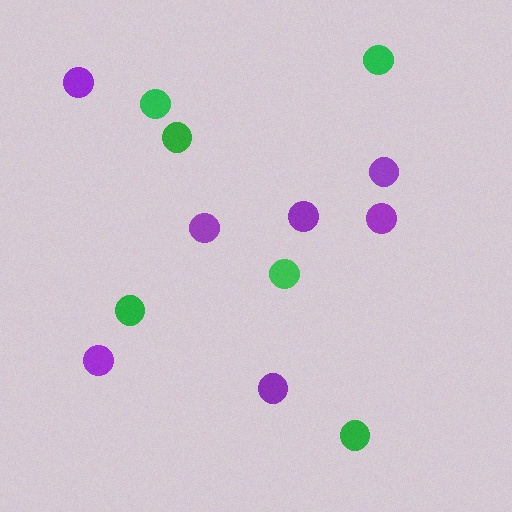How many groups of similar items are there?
There are 2 groups: one group of green circles (6) and one group of purple circles (7).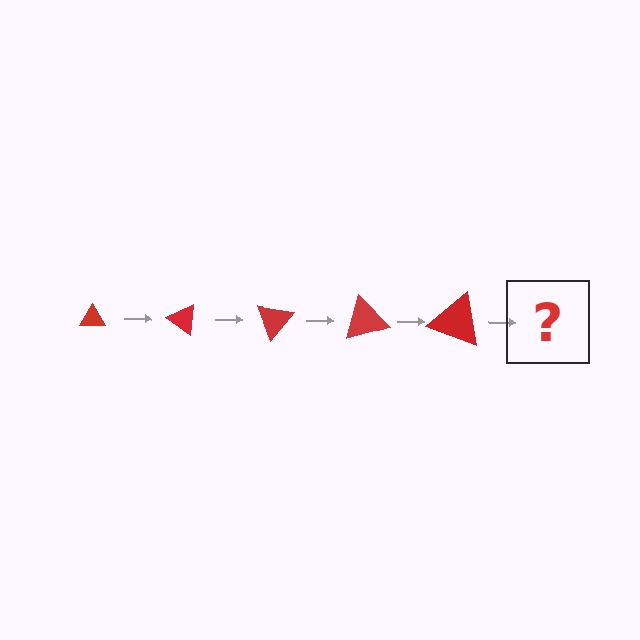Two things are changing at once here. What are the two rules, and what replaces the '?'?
The two rules are that the triangle grows larger each step and it rotates 35 degrees each step. The '?' should be a triangle, larger than the previous one and rotated 175 degrees from the start.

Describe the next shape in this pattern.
It should be a triangle, larger than the previous one and rotated 175 degrees from the start.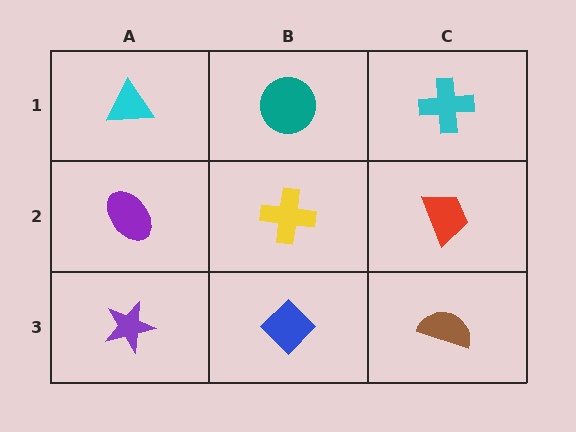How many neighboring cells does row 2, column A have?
3.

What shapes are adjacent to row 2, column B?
A teal circle (row 1, column B), a blue diamond (row 3, column B), a purple ellipse (row 2, column A), a red trapezoid (row 2, column C).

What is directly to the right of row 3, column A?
A blue diamond.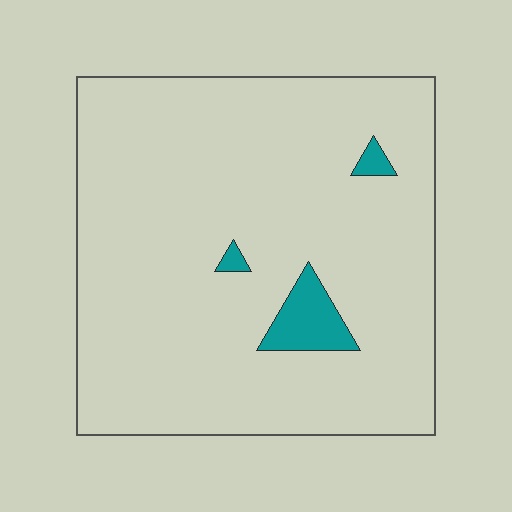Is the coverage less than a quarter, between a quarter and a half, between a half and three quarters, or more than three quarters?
Less than a quarter.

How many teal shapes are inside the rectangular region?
3.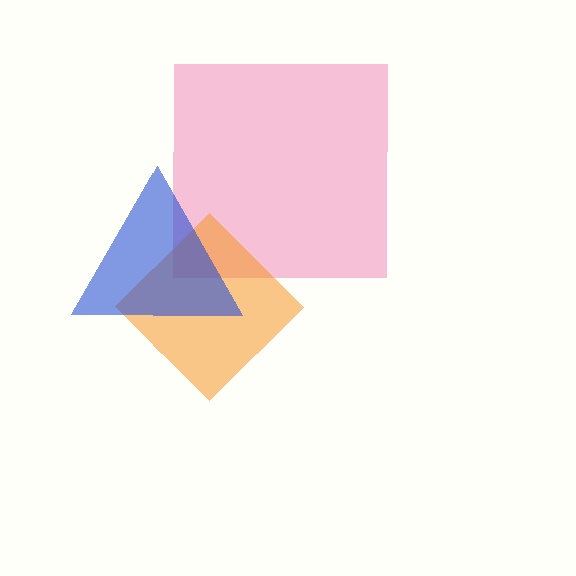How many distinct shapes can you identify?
There are 3 distinct shapes: a pink square, an orange diamond, a blue triangle.